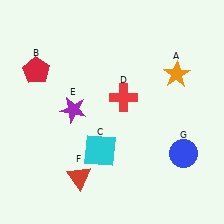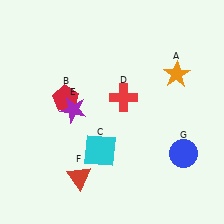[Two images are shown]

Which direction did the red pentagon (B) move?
The red pentagon (B) moved right.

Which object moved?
The red pentagon (B) moved right.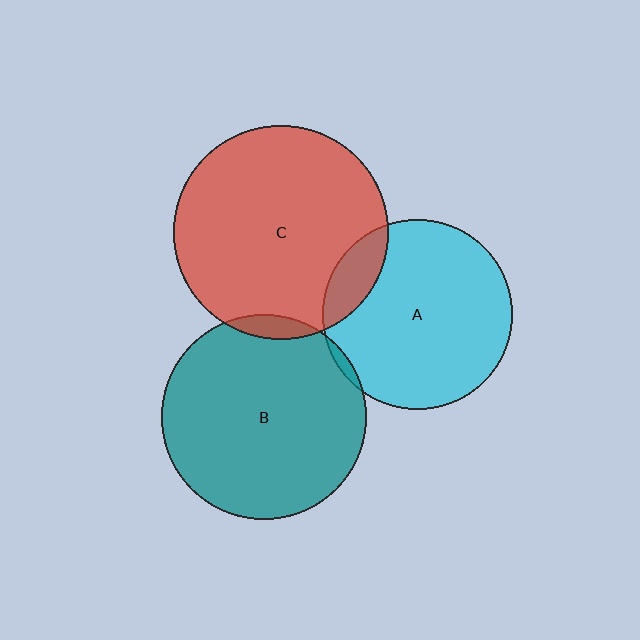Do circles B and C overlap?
Yes.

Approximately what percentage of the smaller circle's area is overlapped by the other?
Approximately 5%.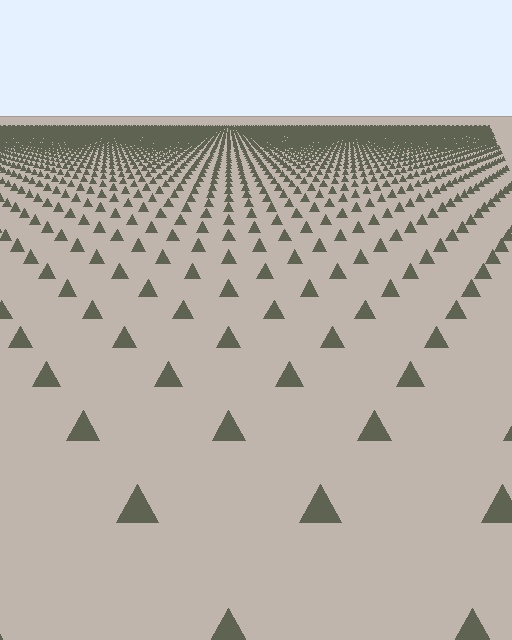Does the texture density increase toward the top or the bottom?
Density increases toward the top.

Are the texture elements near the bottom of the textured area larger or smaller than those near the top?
Larger. Near the bottom, elements are closer to the viewer and appear at a bigger on-screen size.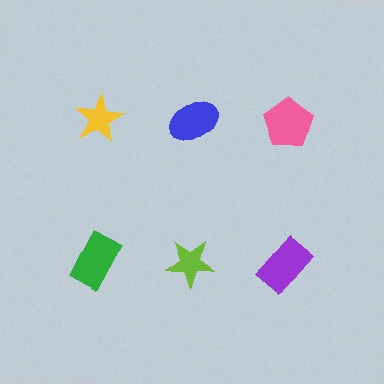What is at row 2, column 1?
A green rectangle.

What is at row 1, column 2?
A blue ellipse.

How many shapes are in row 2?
3 shapes.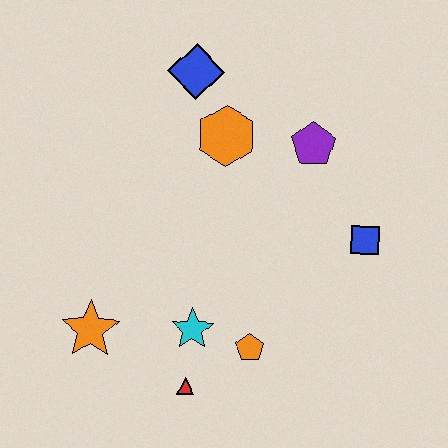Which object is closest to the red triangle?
The cyan star is closest to the red triangle.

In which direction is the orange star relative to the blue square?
The orange star is to the left of the blue square.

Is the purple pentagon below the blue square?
No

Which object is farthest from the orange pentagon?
The blue diamond is farthest from the orange pentagon.